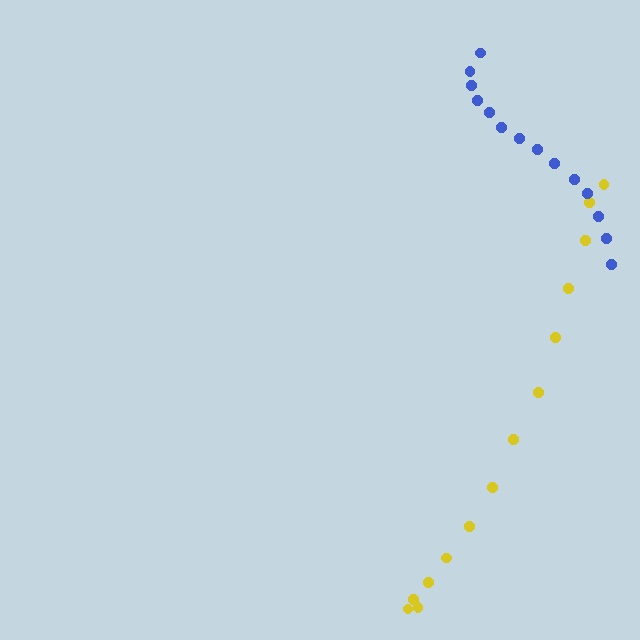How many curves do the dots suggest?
There are 2 distinct paths.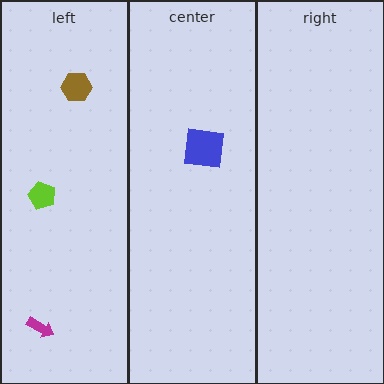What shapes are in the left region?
The lime pentagon, the brown hexagon, the magenta arrow.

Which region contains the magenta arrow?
The left region.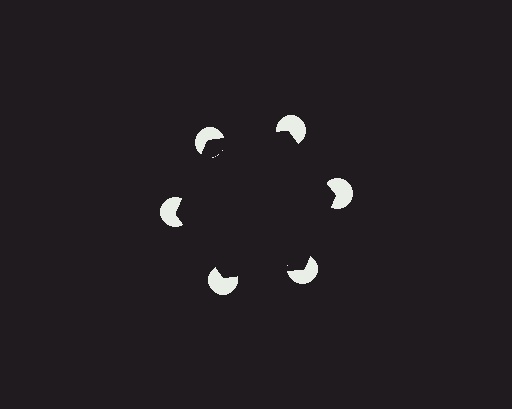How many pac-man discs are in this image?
There are 6 — one at each vertex of the illusory hexagon.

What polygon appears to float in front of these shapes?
An illusory hexagon — its edges are inferred from the aligned wedge cuts in the pac-man discs, not physically drawn.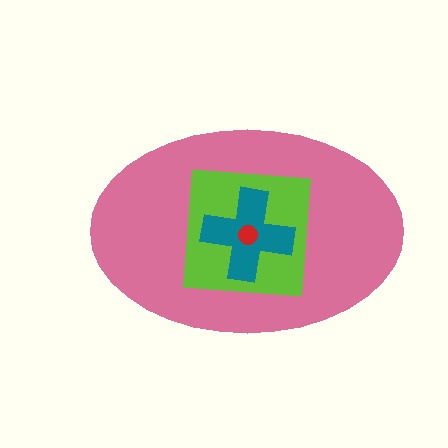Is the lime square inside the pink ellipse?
Yes.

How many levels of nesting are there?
4.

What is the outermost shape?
The pink ellipse.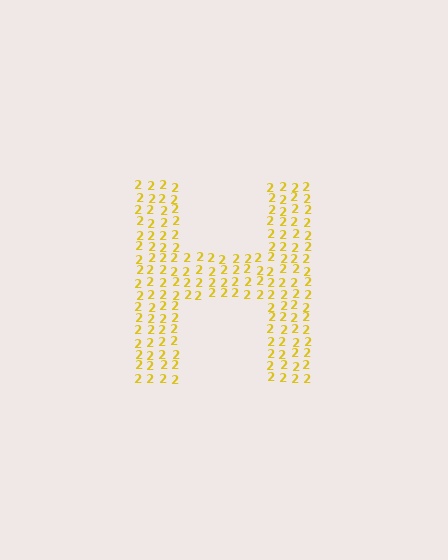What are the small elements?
The small elements are digit 2's.